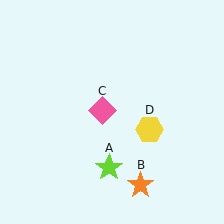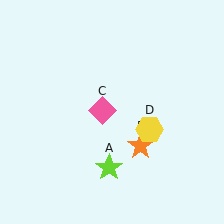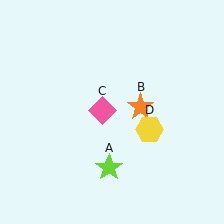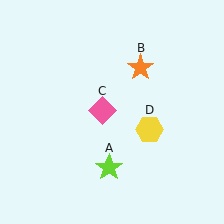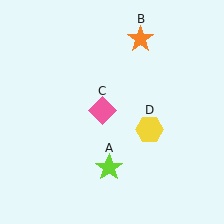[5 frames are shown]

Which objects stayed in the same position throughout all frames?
Lime star (object A) and pink diamond (object C) and yellow hexagon (object D) remained stationary.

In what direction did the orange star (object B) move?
The orange star (object B) moved up.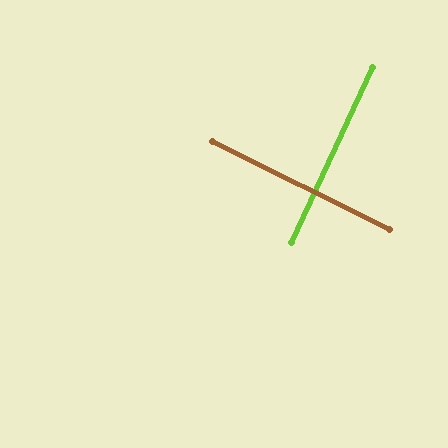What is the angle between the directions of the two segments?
Approximately 89 degrees.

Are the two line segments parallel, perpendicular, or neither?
Perpendicular — they meet at approximately 89°.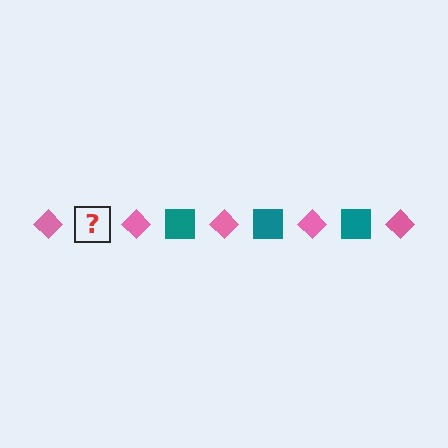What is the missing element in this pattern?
The missing element is a teal square.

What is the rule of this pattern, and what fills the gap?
The rule is that the pattern alternates between pink diamond and teal square. The gap should be filled with a teal square.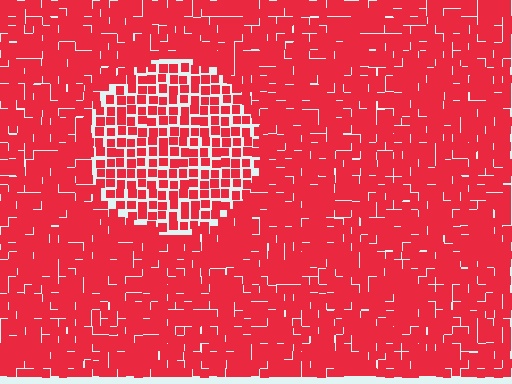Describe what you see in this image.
The image contains small red elements arranged at two different densities. A circle-shaped region is visible where the elements are less densely packed than the surrounding area.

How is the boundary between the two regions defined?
The boundary is defined by a change in element density (approximately 1.6x ratio). All elements are the same color, size, and shape.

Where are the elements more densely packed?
The elements are more densely packed outside the circle boundary.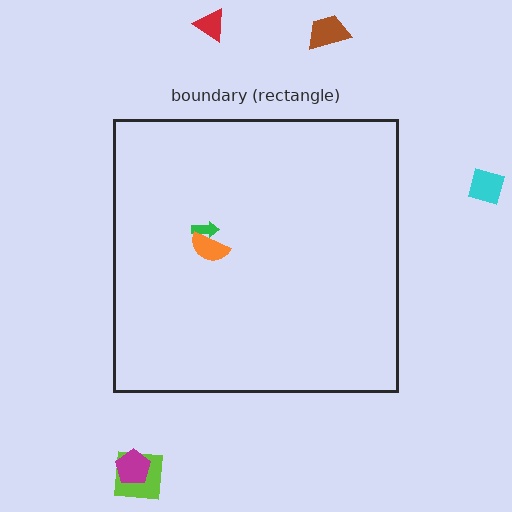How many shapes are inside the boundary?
2 inside, 5 outside.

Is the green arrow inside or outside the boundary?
Inside.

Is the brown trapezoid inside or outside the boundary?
Outside.